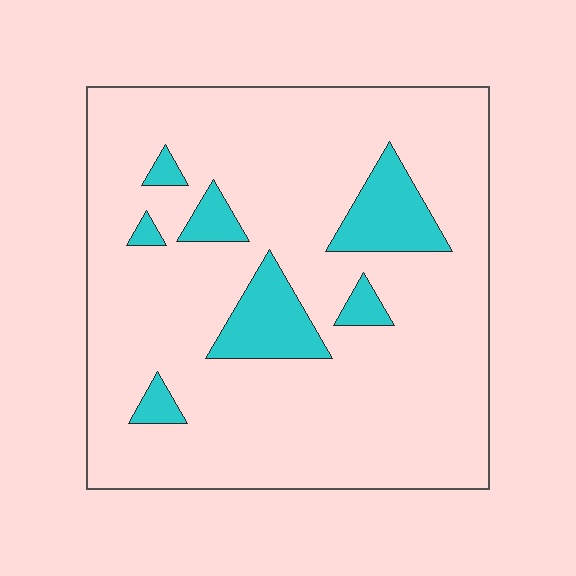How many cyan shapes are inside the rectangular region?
7.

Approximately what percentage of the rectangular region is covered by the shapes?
Approximately 15%.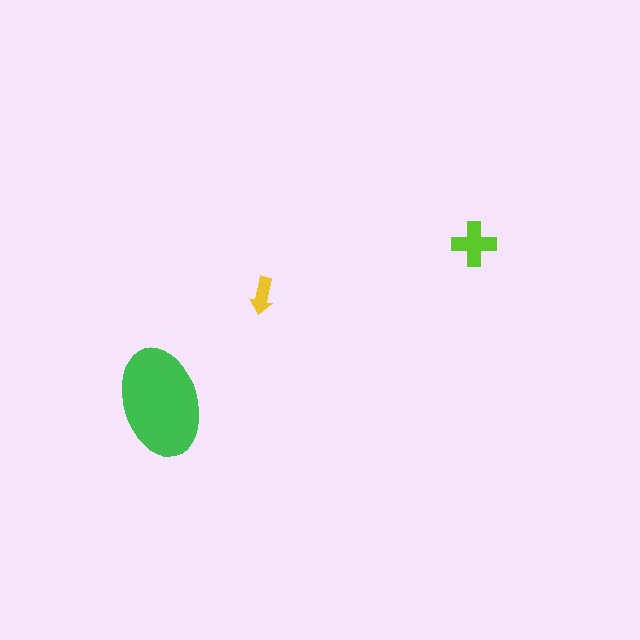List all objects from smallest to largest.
The yellow arrow, the lime cross, the green ellipse.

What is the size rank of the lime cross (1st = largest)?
2nd.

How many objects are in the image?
There are 3 objects in the image.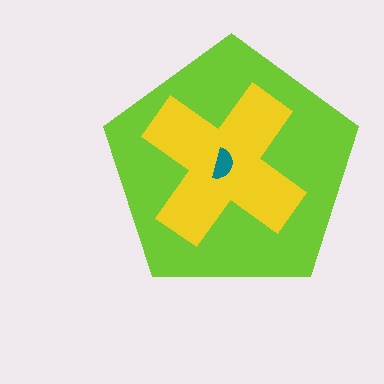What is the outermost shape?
The lime pentagon.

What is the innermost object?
The teal semicircle.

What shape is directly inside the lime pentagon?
The yellow cross.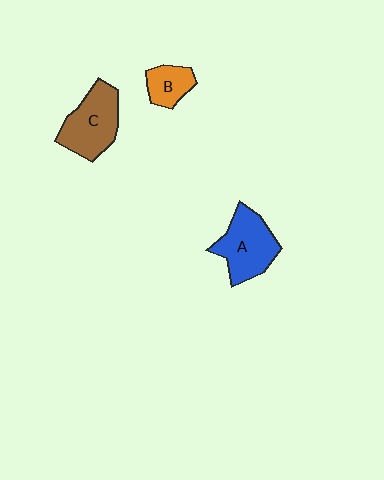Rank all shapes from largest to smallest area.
From largest to smallest: A (blue), C (brown), B (orange).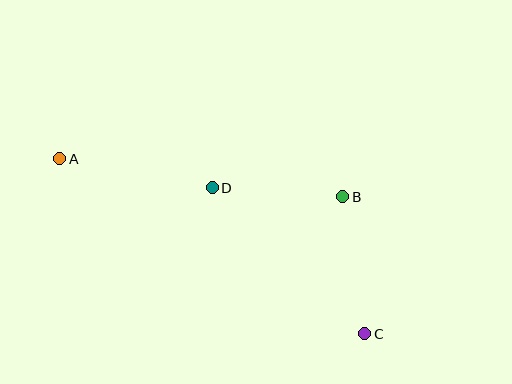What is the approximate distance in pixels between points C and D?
The distance between C and D is approximately 211 pixels.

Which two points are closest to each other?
Points B and D are closest to each other.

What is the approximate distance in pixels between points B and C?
The distance between B and C is approximately 139 pixels.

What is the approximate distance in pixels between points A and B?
The distance between A and B is approximately 286 pixels.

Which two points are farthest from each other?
Points A and C are farthest from each other.